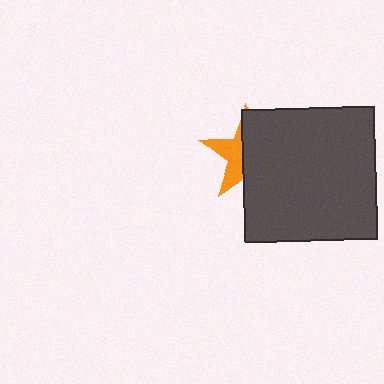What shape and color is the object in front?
The object in front is a dark gray square.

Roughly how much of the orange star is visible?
A small part of it is visible (roughly 40%).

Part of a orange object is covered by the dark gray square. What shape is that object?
It is a star.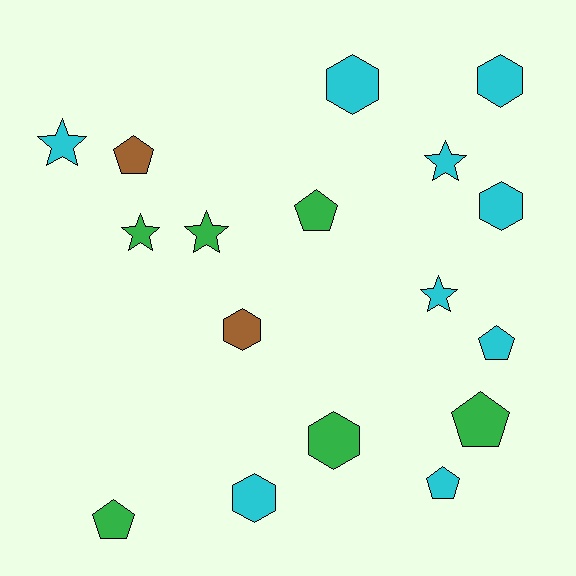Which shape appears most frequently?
Hexagon, with 6 objects.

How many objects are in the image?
There are 17 objects.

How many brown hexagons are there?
There is 1 brown hexagon.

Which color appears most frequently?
Cyan, with 9 objects.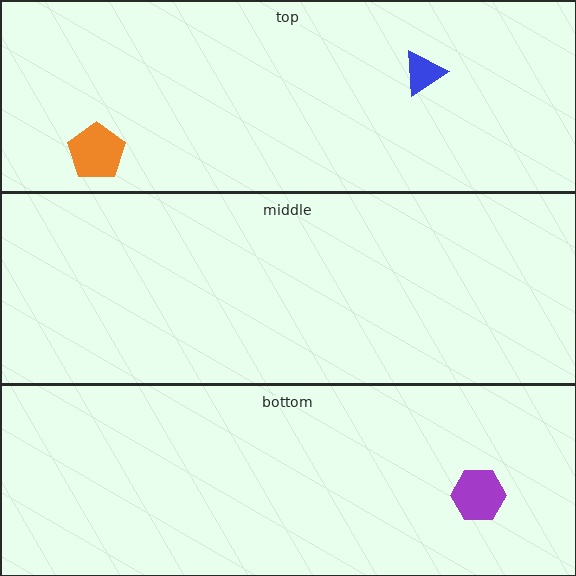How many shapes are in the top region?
2.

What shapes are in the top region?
The orange pentagon, the blue triangle.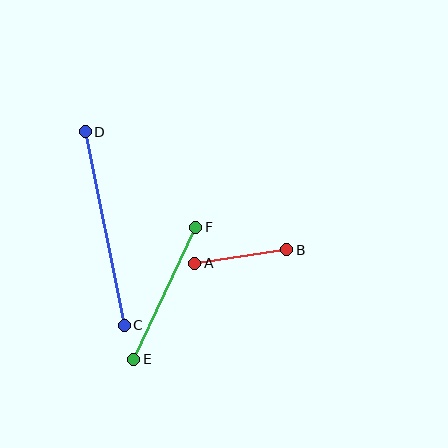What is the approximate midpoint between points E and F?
The midpoint is at approximately (165, 293) pixels.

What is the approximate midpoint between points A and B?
The midpoint is at approximately (241, 256) pixels.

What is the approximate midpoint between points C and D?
The midpoint is at approximately (105, 228) pixels.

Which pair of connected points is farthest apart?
Points C and D are farthest apart.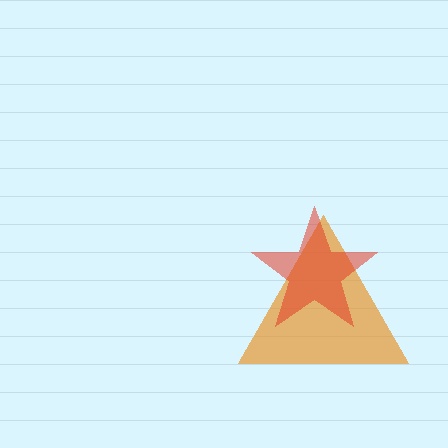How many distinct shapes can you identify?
There are 2 distinct shapes: an orange triangle, a red star.